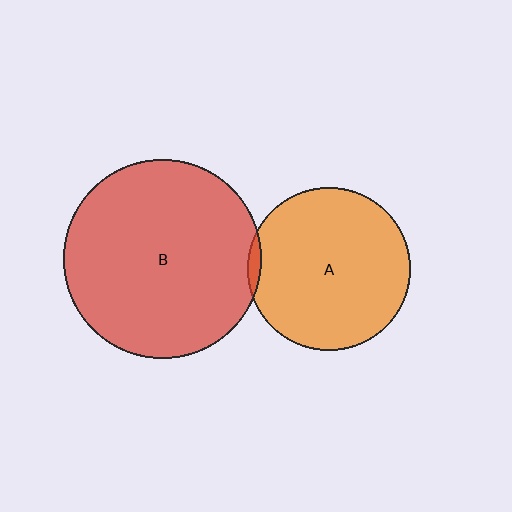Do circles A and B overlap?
Yes.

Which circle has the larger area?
Circle B (red).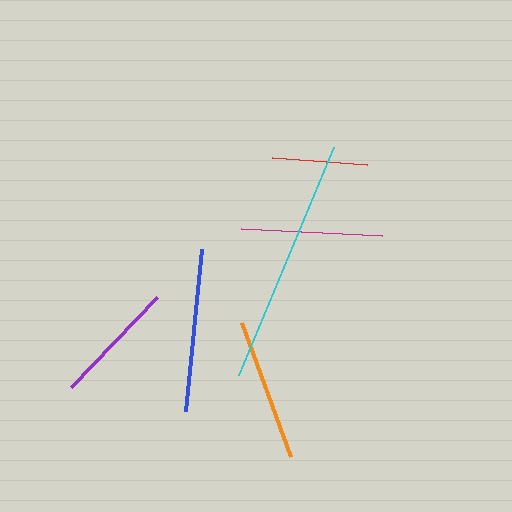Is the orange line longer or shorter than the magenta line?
The orange line is longer than the magenta line.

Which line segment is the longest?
The cyan line is the longest at approximately 247 pixels.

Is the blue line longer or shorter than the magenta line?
The blue line is longer than the magenta line.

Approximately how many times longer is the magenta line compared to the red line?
The magenta line is approximately 1.5 times the length of the red line.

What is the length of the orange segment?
The orange segment is approximately 143 pixels long.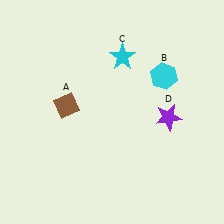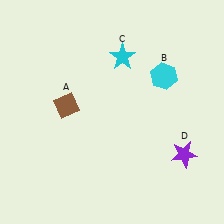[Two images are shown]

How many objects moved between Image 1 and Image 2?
1 object moved between the two images.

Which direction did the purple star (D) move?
The purple star (D) moved down.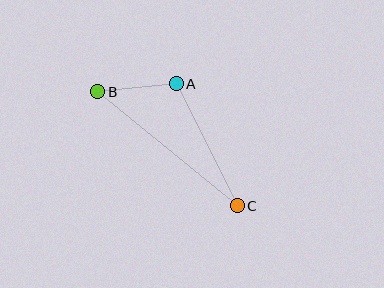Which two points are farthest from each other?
Points B and C are farthest from each other.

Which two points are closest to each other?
Points A and B are closest to each other.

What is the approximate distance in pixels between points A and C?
The distance between A and C is approximately 136 pixels.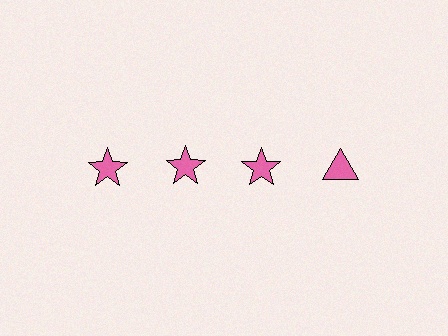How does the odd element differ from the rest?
It has a different shape: triangle instead of star.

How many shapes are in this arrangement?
There are 4 shapes arranged in a grid pattern.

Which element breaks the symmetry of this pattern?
The pink triangle in the top row, second from right column breaks the symmetry. All other shapes are pink stars.